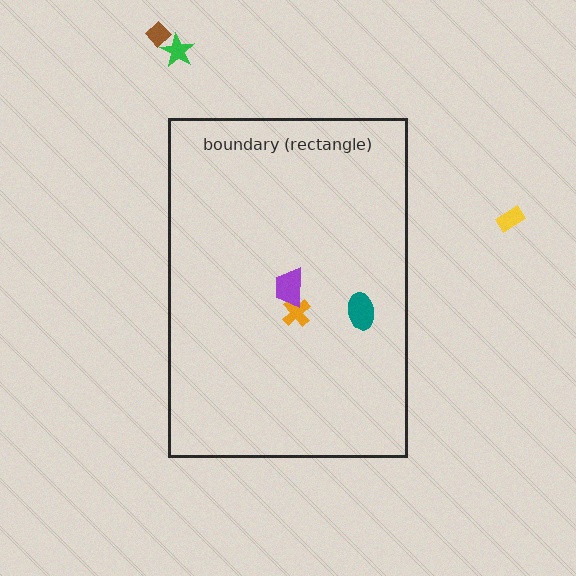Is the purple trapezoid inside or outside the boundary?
Inside.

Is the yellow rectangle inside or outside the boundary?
Outside.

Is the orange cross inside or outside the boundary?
Inside.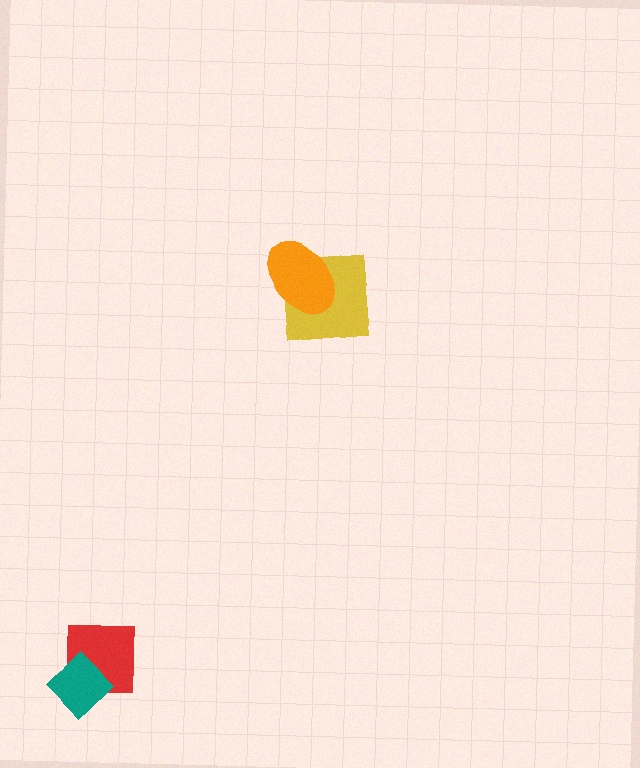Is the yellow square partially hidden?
Yes, it is partially covered by another shape.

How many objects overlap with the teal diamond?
1 object overlaps with the teal diamond.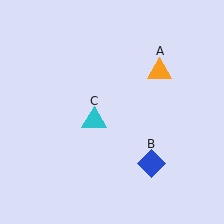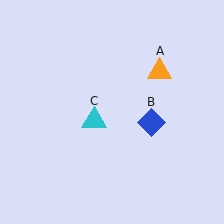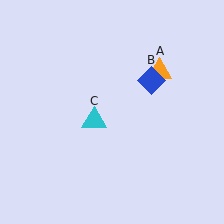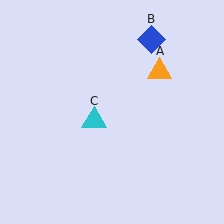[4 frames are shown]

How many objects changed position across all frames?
1 object changed position: blue diamond (object B).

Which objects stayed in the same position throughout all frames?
Orange triangle (object A) and cyan triangle (object C) remained stationary.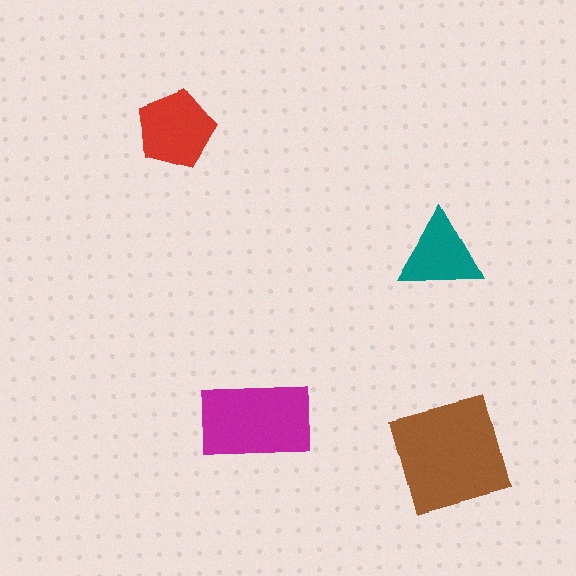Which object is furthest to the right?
The brown square is rightmost.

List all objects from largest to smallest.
The brown square, the magenta rectangle, the red pentagon, the teal triangle.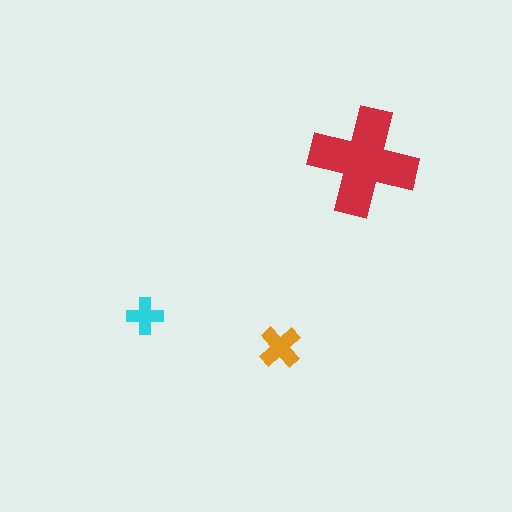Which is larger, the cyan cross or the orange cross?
The orange one.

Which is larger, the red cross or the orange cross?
The red one.